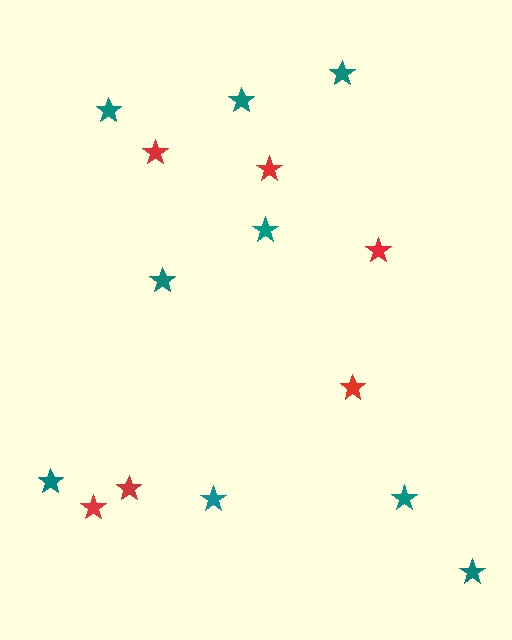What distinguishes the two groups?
There are 2 groups: one group of red stars (6) and one group of teal stars (9).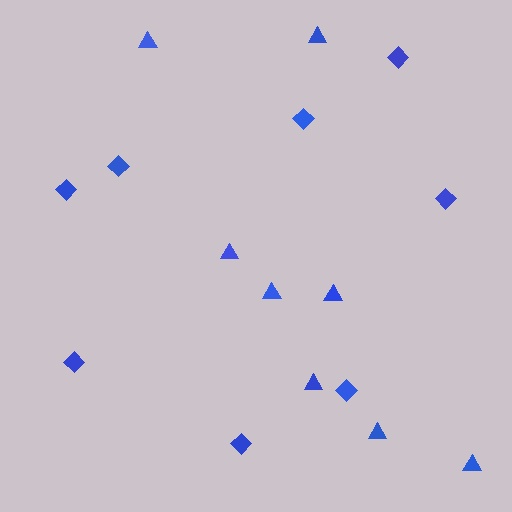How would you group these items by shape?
There are 2 groups: one group of triangles (8) and one group of diamonds (8).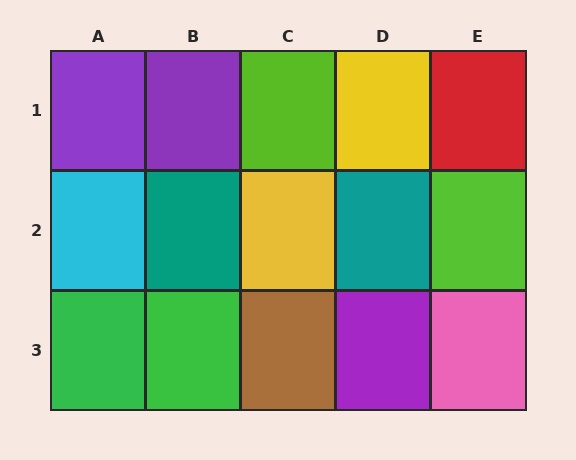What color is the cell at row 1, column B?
Purple.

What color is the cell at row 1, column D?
Yellow.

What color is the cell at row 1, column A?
Purple.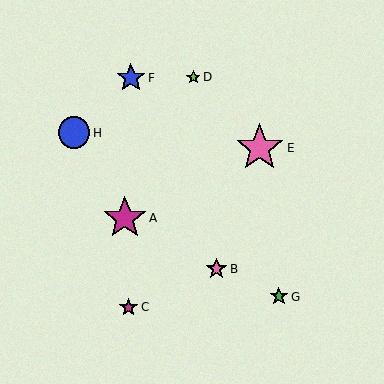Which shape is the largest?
The pink star (labeled E) is the largest.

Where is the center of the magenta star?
The center of the magenta star is at (128, 307).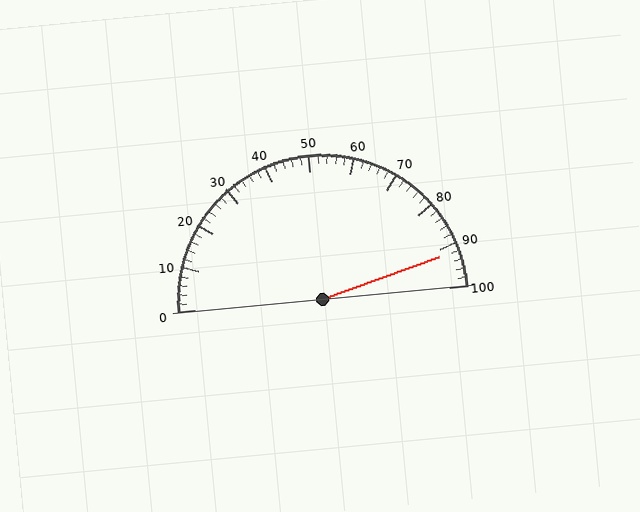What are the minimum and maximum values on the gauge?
The gauge ranges from 0 to 100.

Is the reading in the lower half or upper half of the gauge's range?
The reading is in the upper half of the range (0 to 100).